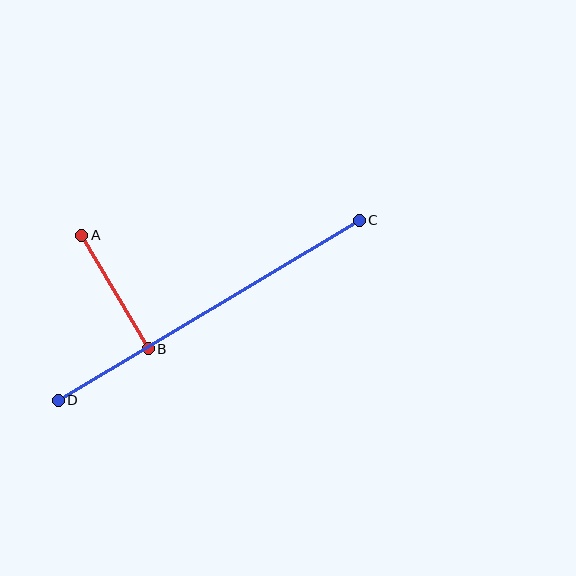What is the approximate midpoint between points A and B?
The midpoint is at approximately (115, 292) pixels.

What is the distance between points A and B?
The distance is approximately 132 pixels.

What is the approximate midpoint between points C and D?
The midpoint is at approximately (209, 310) pixels.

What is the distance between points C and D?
The distance is approximately 351 pixels.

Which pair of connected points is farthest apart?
Points C and D are farthest apart.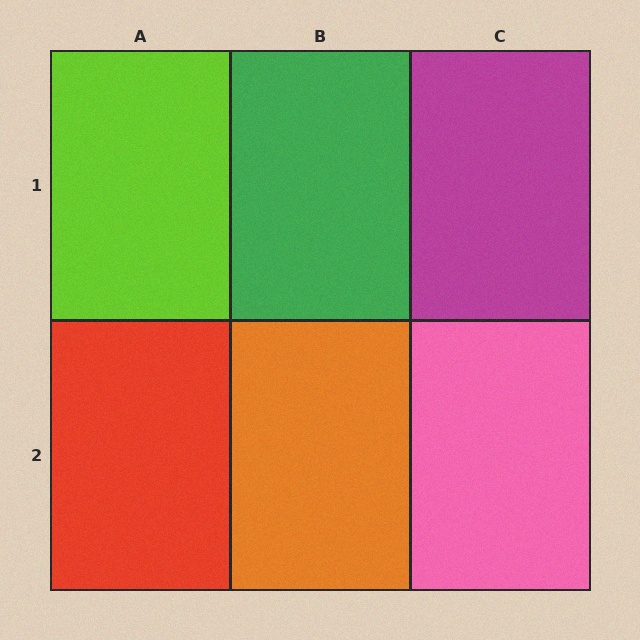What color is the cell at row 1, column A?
Lime.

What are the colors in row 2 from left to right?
Red, orange, pink.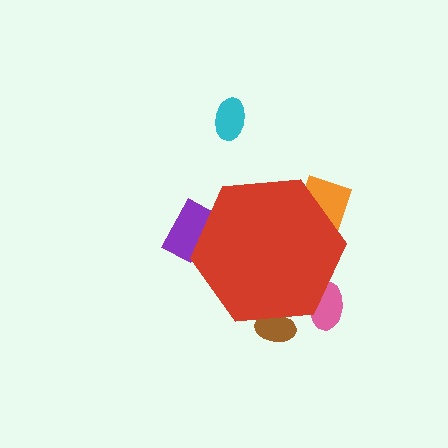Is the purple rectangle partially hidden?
Yes, the purple rectangle is partially hidden behind the red hexagon.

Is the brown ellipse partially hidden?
Yes, the brown ellipse is partially hidden behind the red hexagon.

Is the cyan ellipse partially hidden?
No, the cyan ellipse is fully visible.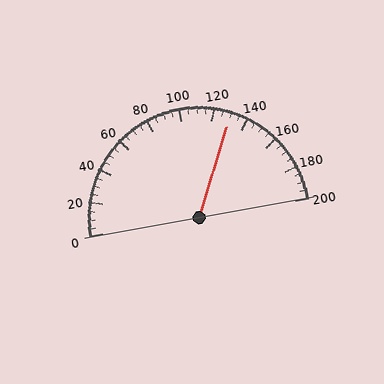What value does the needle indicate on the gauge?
The needle indicates approximately 130.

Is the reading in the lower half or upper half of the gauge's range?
The reading is in the upper half of the range (0 to 200).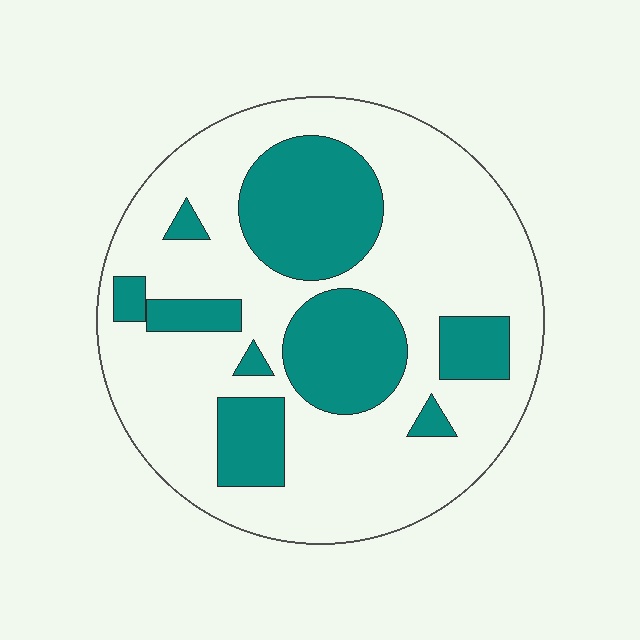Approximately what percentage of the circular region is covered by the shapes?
Approximately 30%.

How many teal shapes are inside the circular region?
9.